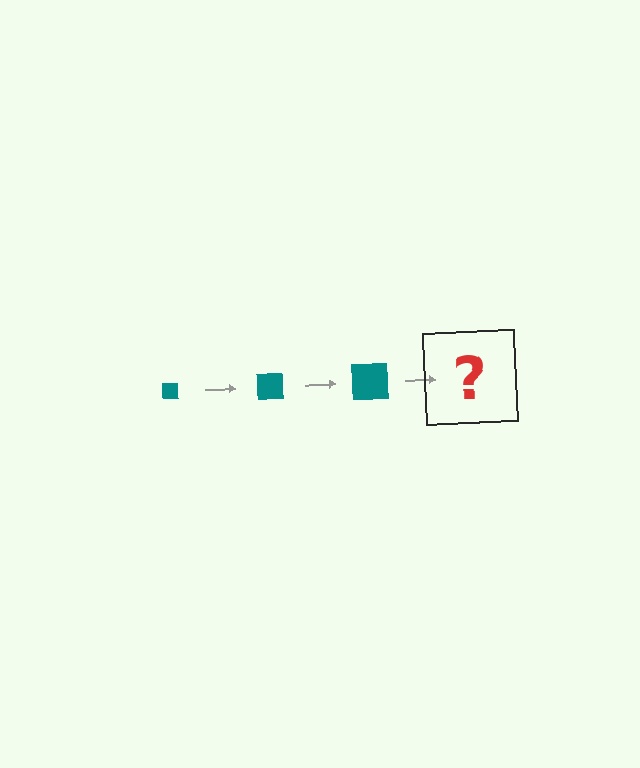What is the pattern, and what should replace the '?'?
The pattern is that the square gets progressively larger each step. The '?' should be a teal square, larger than the previous one.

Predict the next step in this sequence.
The next step is a teal square, larger than the previous one.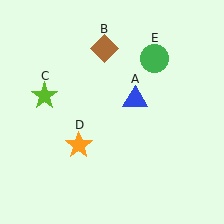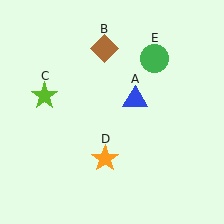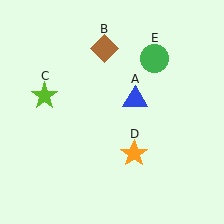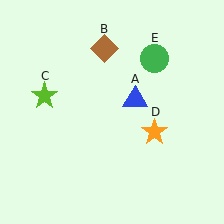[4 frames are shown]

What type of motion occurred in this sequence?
The orange star (object D) rotated counterclockwise around the center of the scene.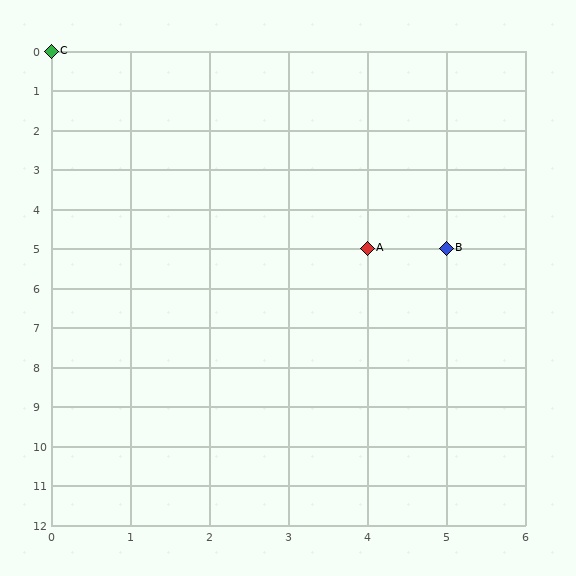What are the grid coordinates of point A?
Point A is at grid coordinates (4, 5).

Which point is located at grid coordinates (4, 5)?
Point A is at (4, 5).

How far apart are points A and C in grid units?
Points A and C are 4 columns and 5 rows apart (about 6.4 grid units diagonally).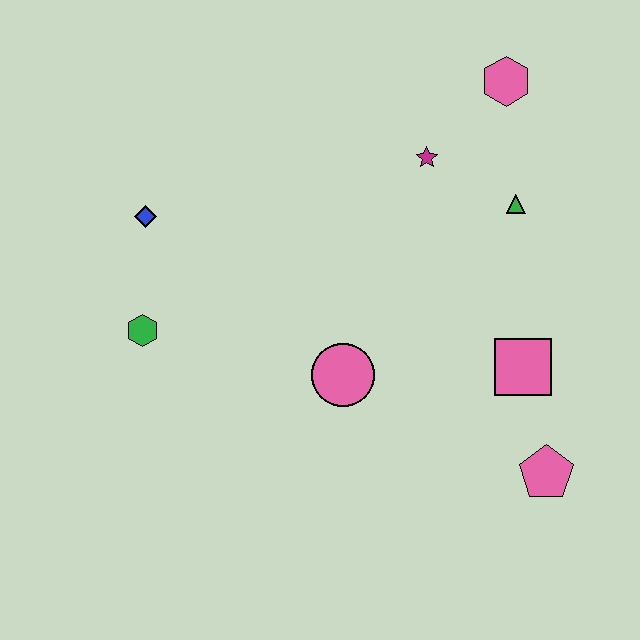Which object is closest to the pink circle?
The pink square is closest to the pink circle.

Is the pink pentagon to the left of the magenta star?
No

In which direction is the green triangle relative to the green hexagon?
The green triangle is to the right of the green hexagon.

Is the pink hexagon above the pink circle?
Yes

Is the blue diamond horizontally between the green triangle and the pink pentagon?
No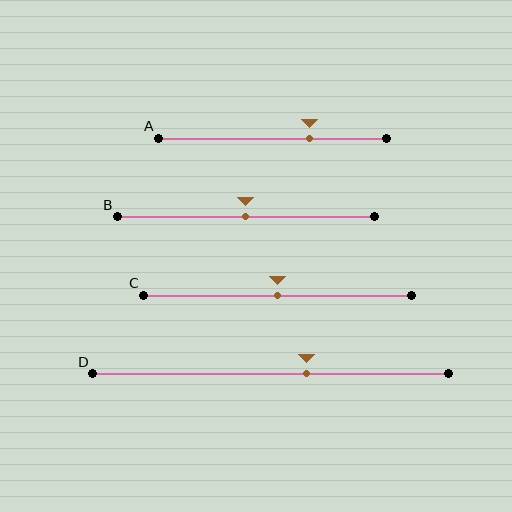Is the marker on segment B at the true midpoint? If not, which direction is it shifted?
Yes, the marker on segment B is at the true midpoint.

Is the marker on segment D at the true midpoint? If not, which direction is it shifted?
No, the marker on segment D is shifted to the right by about 10% of the segment length.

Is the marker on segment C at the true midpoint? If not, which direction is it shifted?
Yes, the marker on segment C is at the true midpoint.